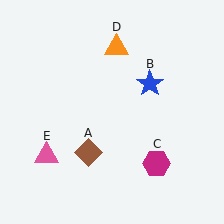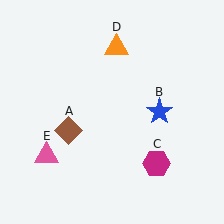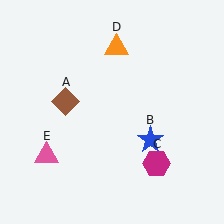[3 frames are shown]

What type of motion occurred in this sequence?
The brown diamond (object A), blue star (object B) rotated clockwise around the center of the scene.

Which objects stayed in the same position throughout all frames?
Magenta hexagon (object C) and orange triangle (object D) and pink triangle (object E) remained stationary.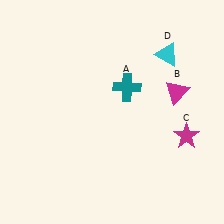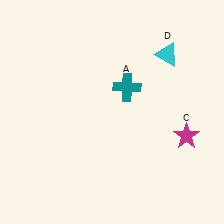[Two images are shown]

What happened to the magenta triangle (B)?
The magenta triangle (B) was removed in Image 2. It was in the top-right area of Image 1.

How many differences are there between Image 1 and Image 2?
There is 1 difference between the two images.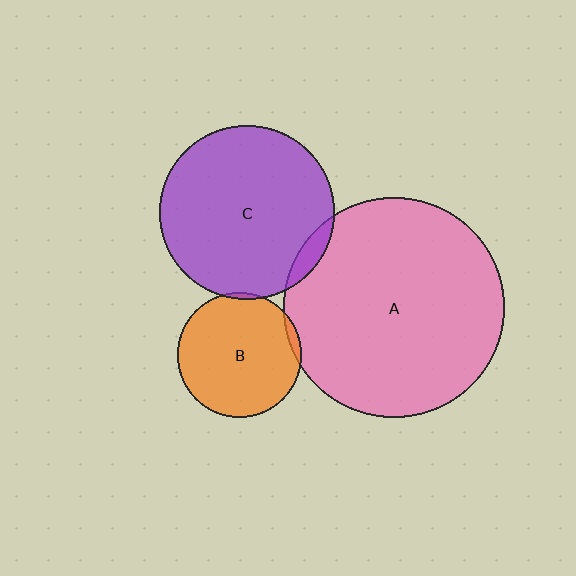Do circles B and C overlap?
Yes.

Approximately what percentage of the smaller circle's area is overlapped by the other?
Approximately 5%.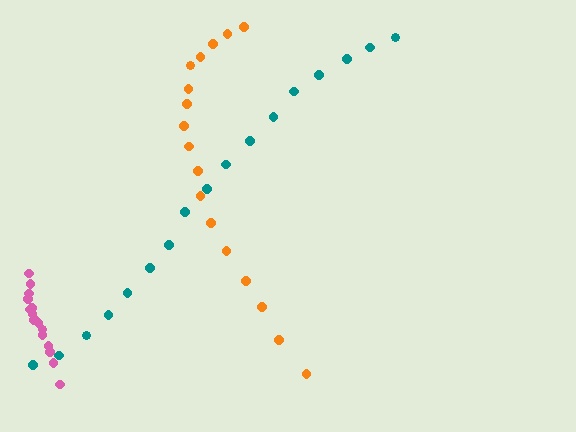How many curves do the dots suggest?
There are 3 distinct paths.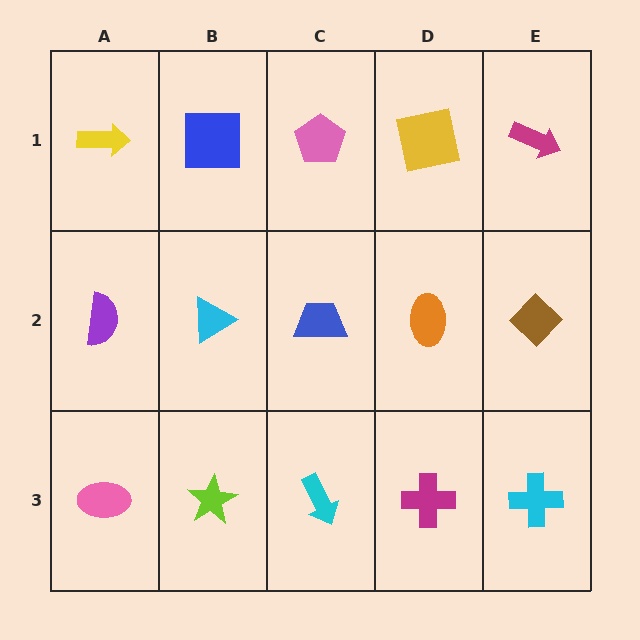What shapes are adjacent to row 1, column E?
A brown diamond (row 2, column E), a yellow square (row 1, column D).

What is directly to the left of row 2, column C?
A cyan triangle.